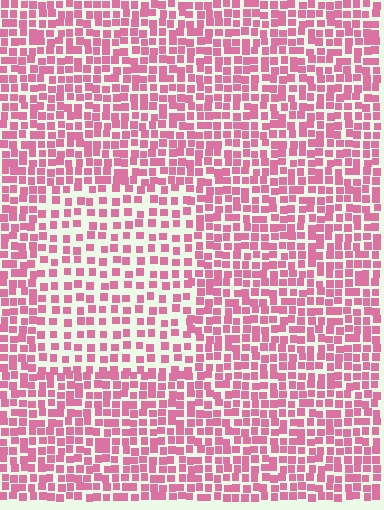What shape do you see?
I see a rectangle.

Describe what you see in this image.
The image contains small pink elements arranged at two different densities. A rectangle-shaped region is visible where the elements are less densely packed than the surrounding area.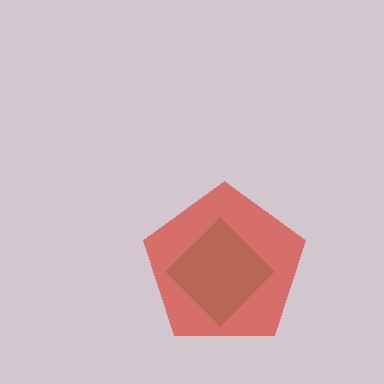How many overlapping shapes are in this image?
There are 2 overlapping shapes in the image.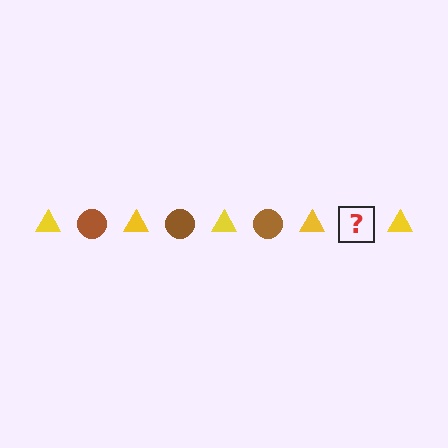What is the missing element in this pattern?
The missing element is a brown circle.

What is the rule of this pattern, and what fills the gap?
The rule is that the pattern alternates between yellow triangle and brown circle. The gap should be filled with a brown circle.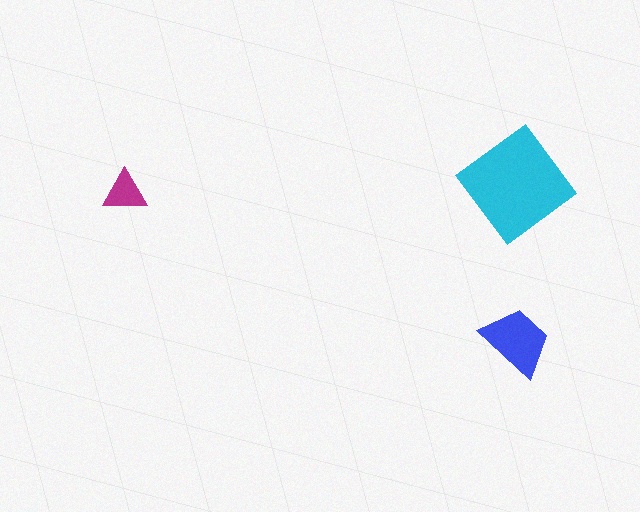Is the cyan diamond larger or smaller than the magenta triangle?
Larger.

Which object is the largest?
The cyan diamond.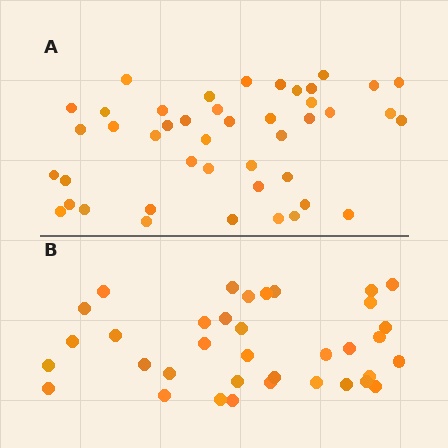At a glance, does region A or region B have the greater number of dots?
Region A (the top region) has more dots.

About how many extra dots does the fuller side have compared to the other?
Region A has roughly 8 or so more dots than region B.